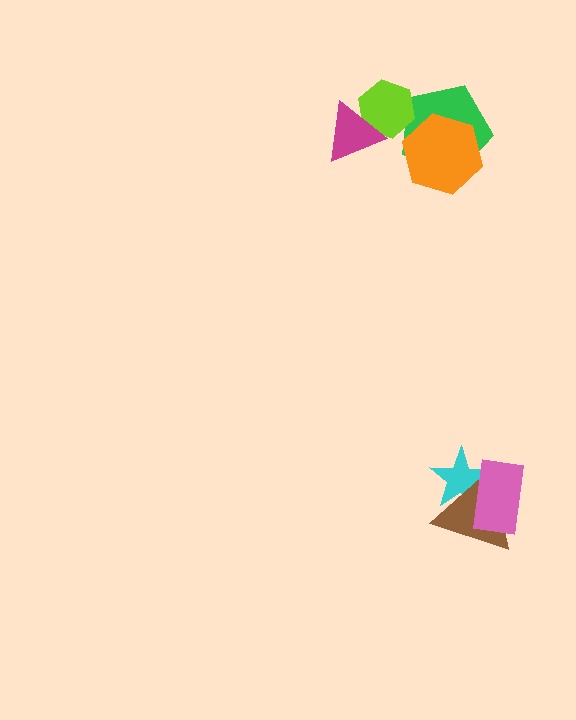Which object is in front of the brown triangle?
The pink rectangle is in front of the brown triangle.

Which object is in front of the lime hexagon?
The magenta triangle is in front of the lime hexagon.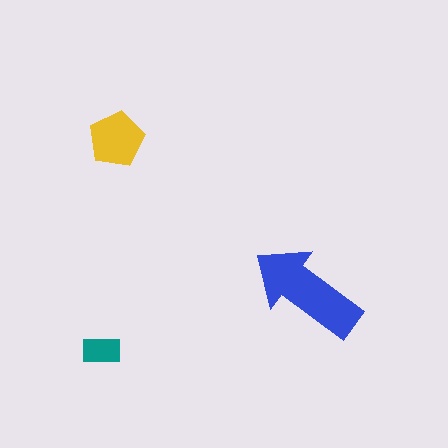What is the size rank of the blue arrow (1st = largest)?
1st.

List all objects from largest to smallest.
The blue arrow, the yellow pentagon, the teal rectangle.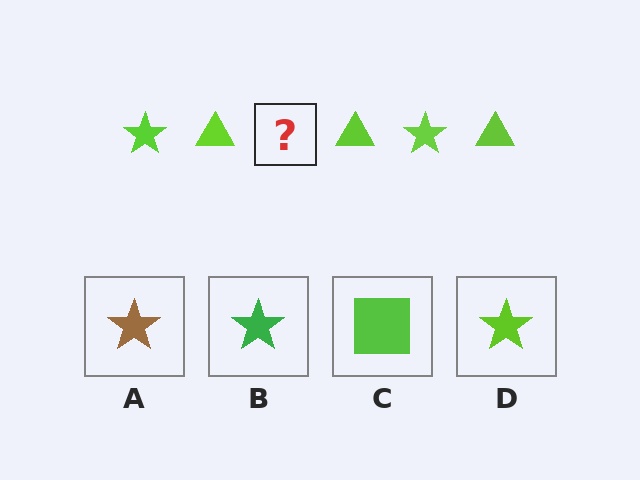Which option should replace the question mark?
Option D.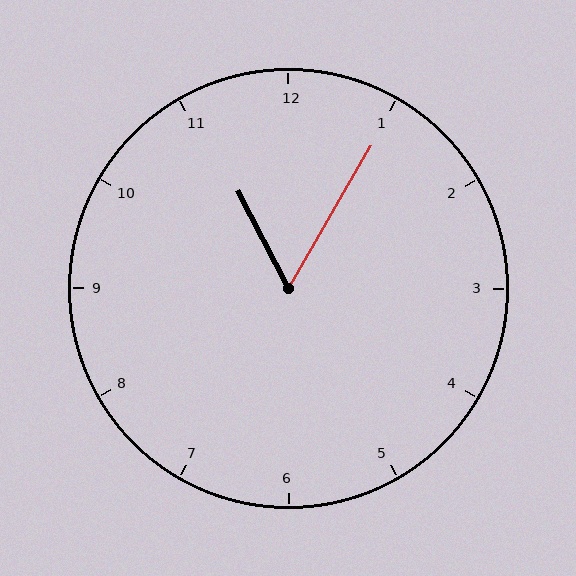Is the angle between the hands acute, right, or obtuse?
It is acute.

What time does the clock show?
11:05.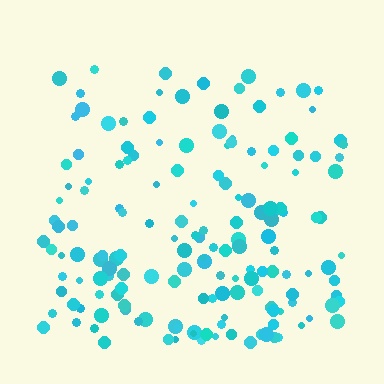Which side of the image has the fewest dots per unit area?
The top.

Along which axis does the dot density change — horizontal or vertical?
Vertical.